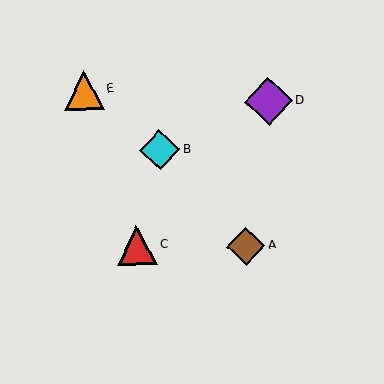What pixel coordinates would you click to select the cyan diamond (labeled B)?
Click at (160, 150) to select the cyan diamond B.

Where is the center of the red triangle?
The center of the red triangle is at (137, 245).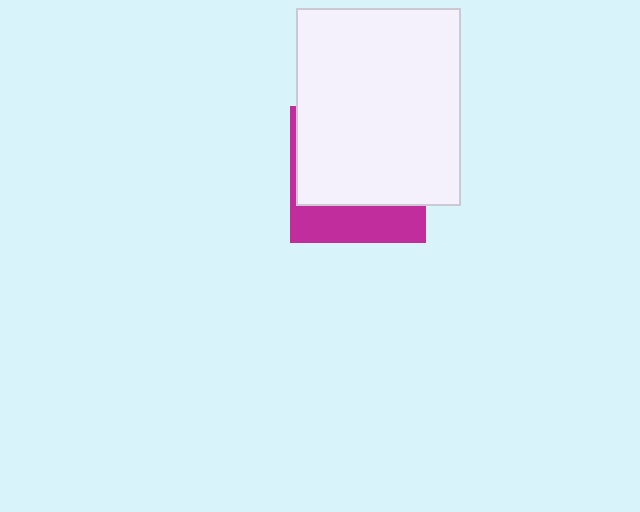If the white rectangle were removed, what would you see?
You would see the complete magenta square.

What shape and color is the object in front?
The object in front is a white rectangle.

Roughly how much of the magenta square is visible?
A small part of it is visible (roughly 31%).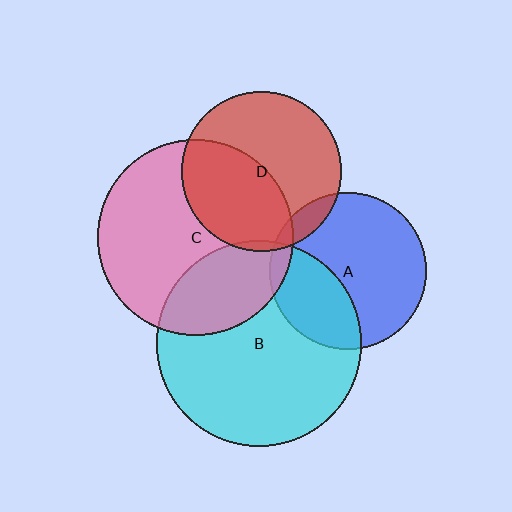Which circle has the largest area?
Circle B (cyan).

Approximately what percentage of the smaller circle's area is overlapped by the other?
Approximately 10%.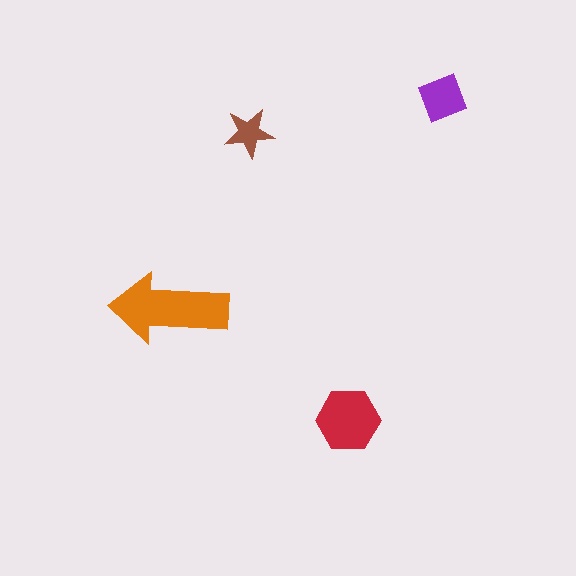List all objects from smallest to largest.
The brown star, the purple diamond, the red hexagon, the orange arrow.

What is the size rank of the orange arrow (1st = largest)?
1st.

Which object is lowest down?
The red hexagon is bottommost.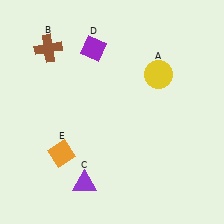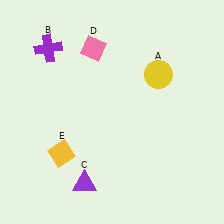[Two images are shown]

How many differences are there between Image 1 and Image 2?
There are 3 differences between the two images.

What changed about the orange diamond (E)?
In Image 1, E is orange. In Image 2, it changed to yellow.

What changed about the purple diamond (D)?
In Image 1, D is purple. In Image 2, it changed to pink.